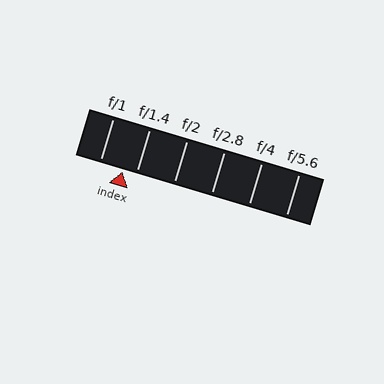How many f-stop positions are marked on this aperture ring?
There are 6 f-stop positions marked.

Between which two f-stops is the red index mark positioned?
The index mark is between f/1 and f/1.4.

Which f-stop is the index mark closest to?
The index mark is closest to f/1.4.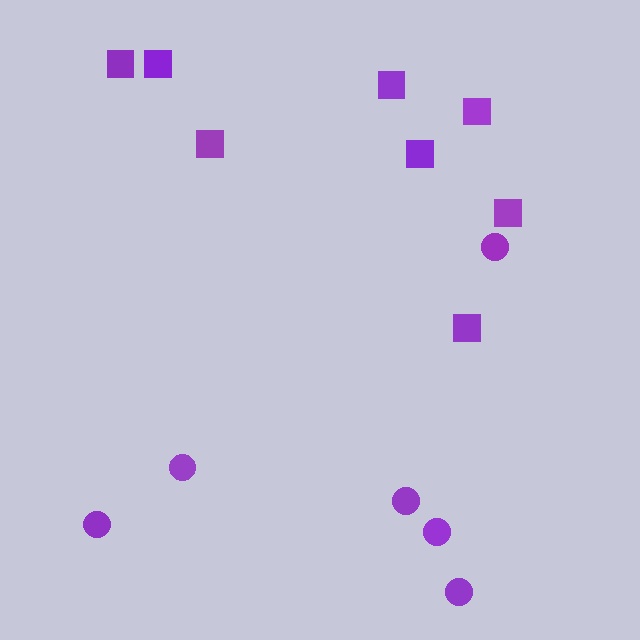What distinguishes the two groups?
There are 2 groups: one group of circles (6) and one group of squares (8).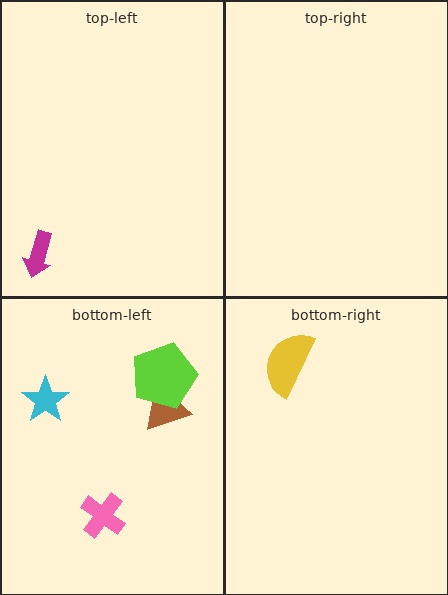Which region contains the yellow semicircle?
The bottom-right region.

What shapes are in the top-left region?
The magenta arrow.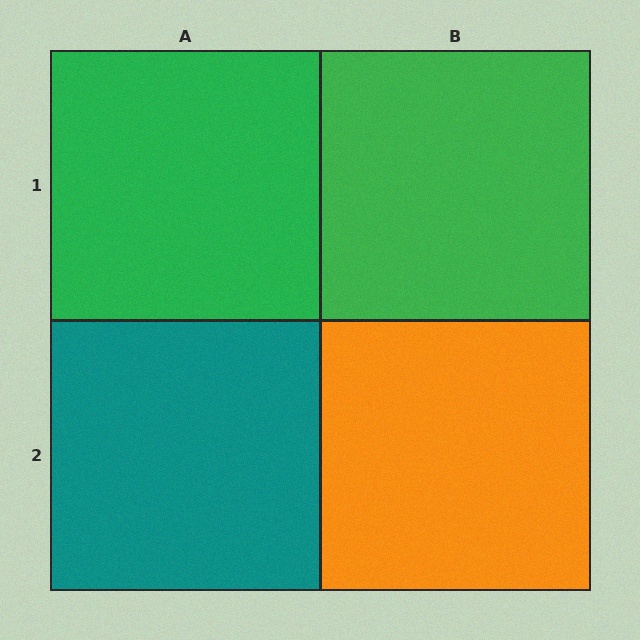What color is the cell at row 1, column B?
Green.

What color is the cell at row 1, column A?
Green.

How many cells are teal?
1 cell is teal.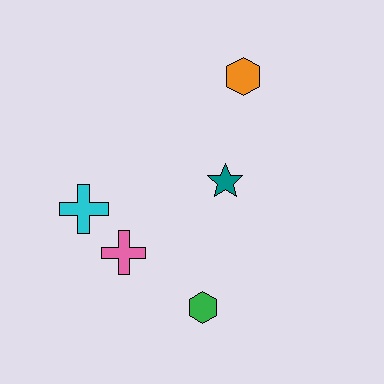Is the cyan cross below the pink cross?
No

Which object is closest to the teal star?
The orange hexagon is closest to the teal star.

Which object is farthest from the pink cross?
The orange hexagon is farthest from the pink cross.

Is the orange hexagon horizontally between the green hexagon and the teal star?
No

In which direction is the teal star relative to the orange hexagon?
The teal star is below the orange hexagon.